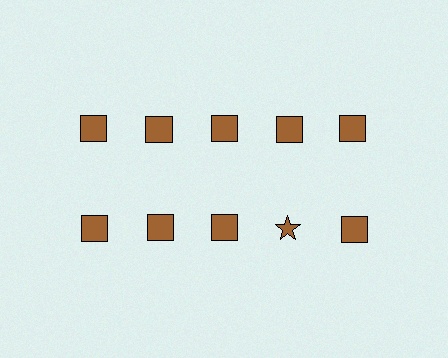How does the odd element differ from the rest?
It has a different shape: star instead of square.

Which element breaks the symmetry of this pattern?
The brown star in the second row, second from right column breaks the symmetry. All other shapes are brown squares.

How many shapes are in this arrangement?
There are 10 shapes arranged in a grid pattern.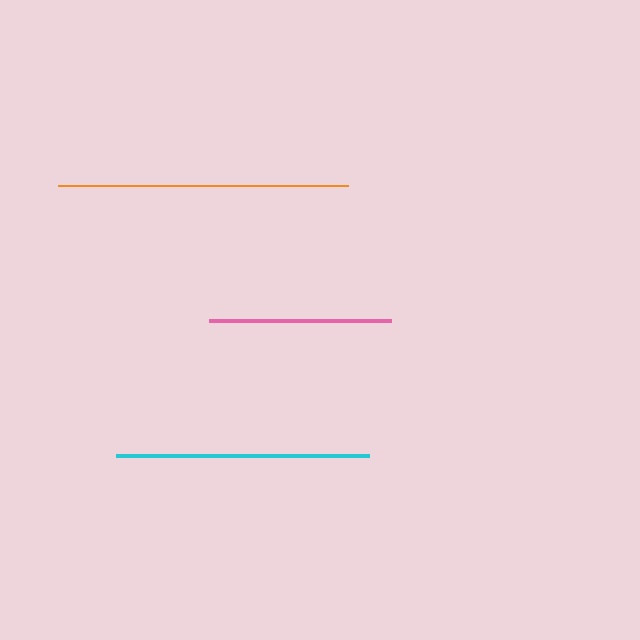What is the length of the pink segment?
The pink segment is approximately 182 pixels long.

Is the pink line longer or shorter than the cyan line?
The cyan line is longer than the pink line.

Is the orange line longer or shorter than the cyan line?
The orange line is longer than the cyan line.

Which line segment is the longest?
The orange line is the longest at approximately 290 pixels.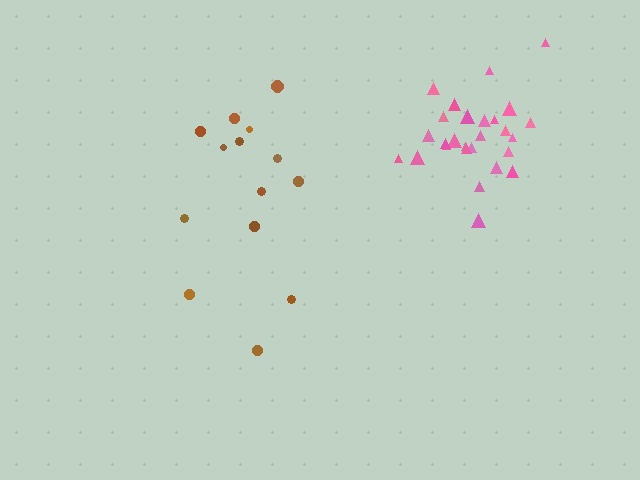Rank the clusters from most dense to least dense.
pink, brown.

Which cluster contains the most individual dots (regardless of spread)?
Pink (27).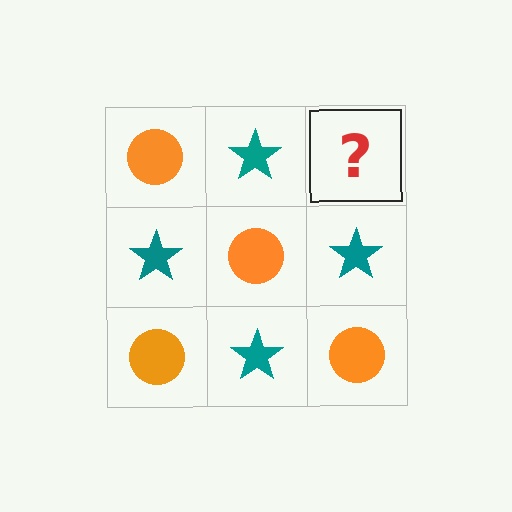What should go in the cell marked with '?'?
The missing cell should contain an orange circle.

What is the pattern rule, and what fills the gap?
The rule is that it alternates orange circle and teal star in a checkerboard pattern. The gap should be filled with an orange circle.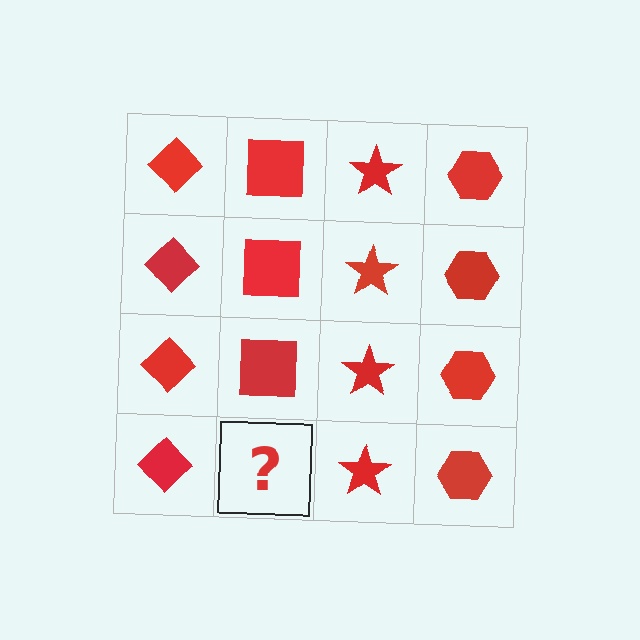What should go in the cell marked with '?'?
The missing cell should contain a red square.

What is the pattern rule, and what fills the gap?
The rule is that each column has a consistent shape. The gap should be filled with a red square.